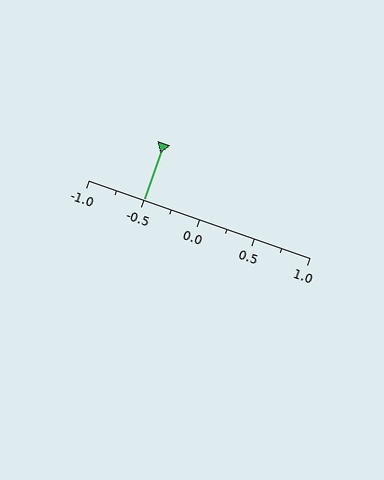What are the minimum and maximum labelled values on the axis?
The axis runs from -1.0 to 1.0.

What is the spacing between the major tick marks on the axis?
The major ticks are spaced 0.5 apart.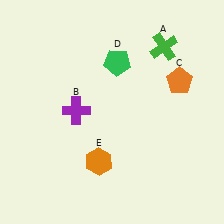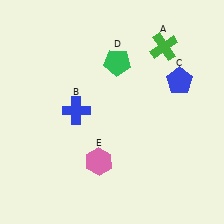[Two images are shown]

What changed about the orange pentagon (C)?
In Image 1, C is orange. In Image 2, it changed to blue.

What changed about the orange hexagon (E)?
In Image 1, E is orange. In Image 2, it changed to pink.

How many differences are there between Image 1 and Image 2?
There are 3 differences between the two images.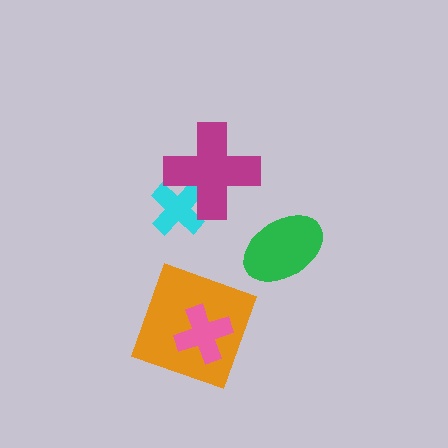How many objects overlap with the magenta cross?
1 object overlaps with the magenta cross.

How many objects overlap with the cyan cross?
1 object overlaps with the cyan cross.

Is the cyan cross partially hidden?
Yes, it is partially covered by another shape.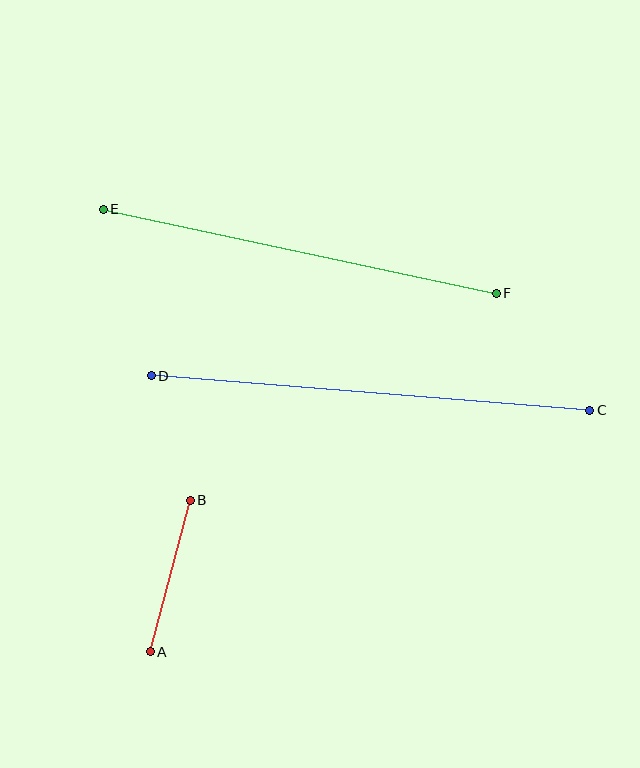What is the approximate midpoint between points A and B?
The midpoint is at approximately (170, 576) pixels.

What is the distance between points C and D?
The distance is approximately 440 pixels.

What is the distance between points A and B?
The distance is approximately 157 pixels.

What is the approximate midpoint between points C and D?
The midpoint is at approximately (370, 393) pixels.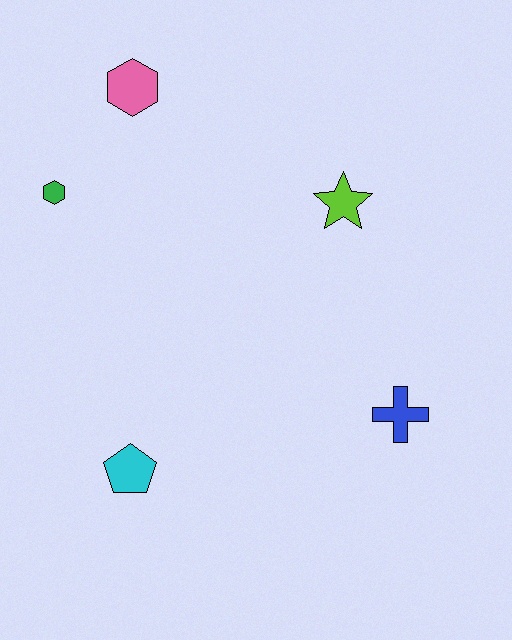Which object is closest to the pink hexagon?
The green hexagon is closest to the pink hexagon.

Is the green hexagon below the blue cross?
No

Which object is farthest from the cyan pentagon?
The pink hexagon is farthest from the cyan pentagon.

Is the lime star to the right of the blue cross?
No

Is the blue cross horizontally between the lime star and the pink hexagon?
No